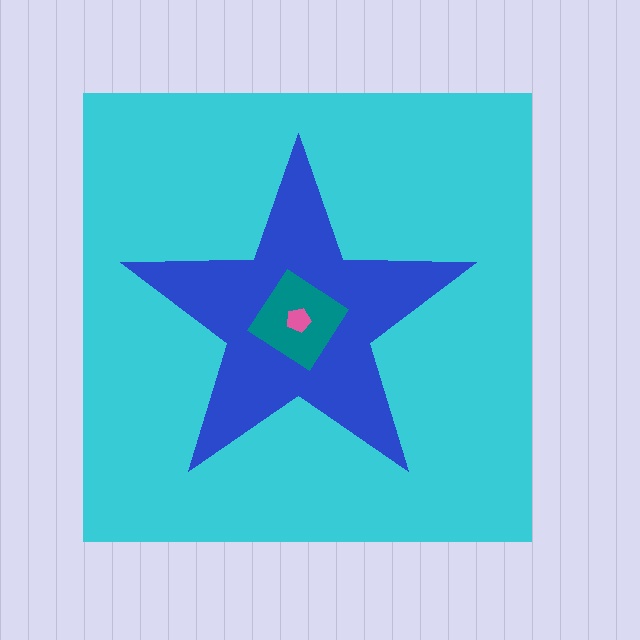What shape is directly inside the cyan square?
The blue star.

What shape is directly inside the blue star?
The teal diamond.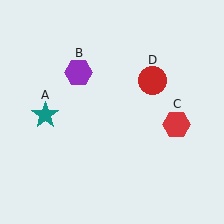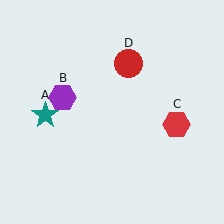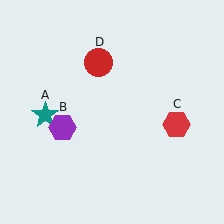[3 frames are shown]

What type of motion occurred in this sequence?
The purple hexagon (object B), red circle (object D) rotated counterclockwise around the center of the scene.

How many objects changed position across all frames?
2 objects changed position: purple hexagon (object B), red circle (object D).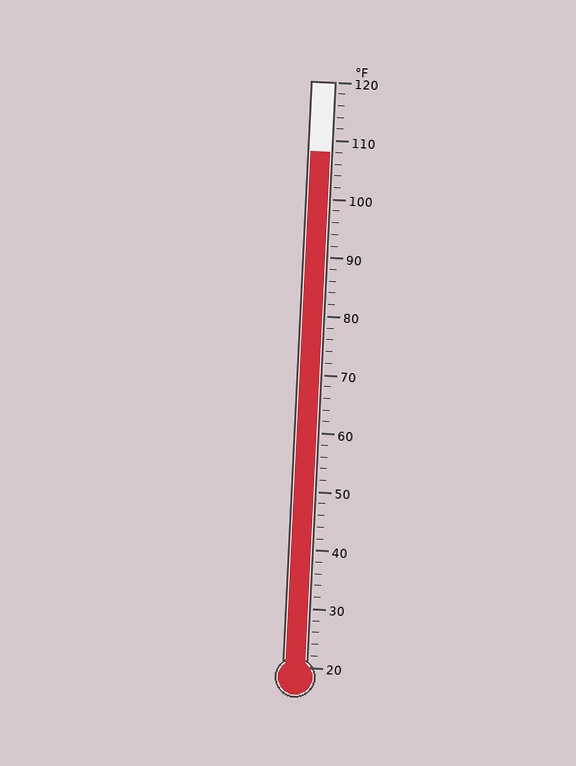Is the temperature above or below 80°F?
The temperature is above 80°F.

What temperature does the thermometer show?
The thermometer shows approximately 108°F.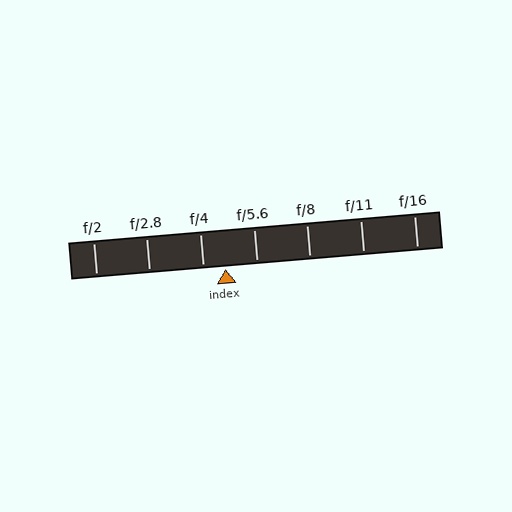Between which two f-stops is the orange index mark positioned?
The index mark is between f/4 and f/5.6.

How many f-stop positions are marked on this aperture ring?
There are 7 f-stop positions marked.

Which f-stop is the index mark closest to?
The index mark is closest to f/4.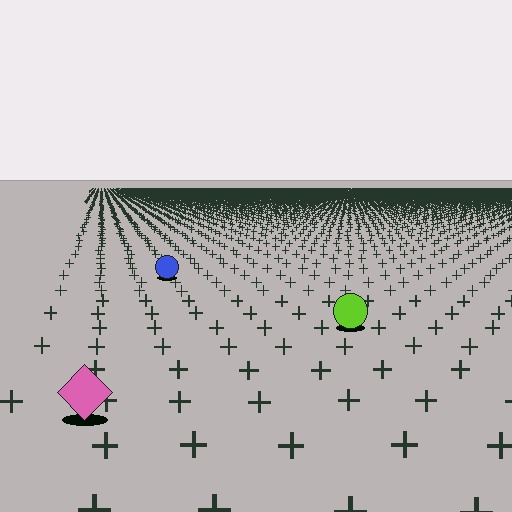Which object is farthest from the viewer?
The blue circle is farthest from the viewer. It appears smaller and the ground texture around it is denser.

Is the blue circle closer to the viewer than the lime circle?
No. The lime circle is closer — you can tell from the texture gradient: the ground texture is coarser near it.